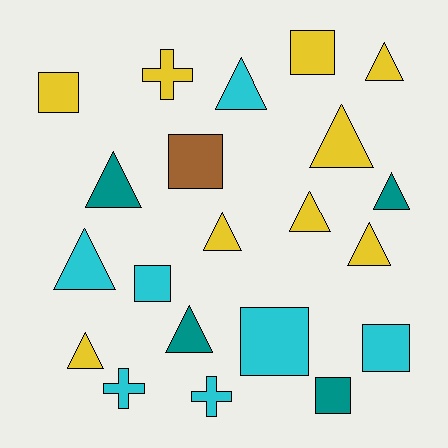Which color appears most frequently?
Yellow, with 9 objects.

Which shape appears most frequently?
Triangle, with 11 objects.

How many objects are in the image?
There are 21 objects.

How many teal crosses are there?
There are no teal crosses.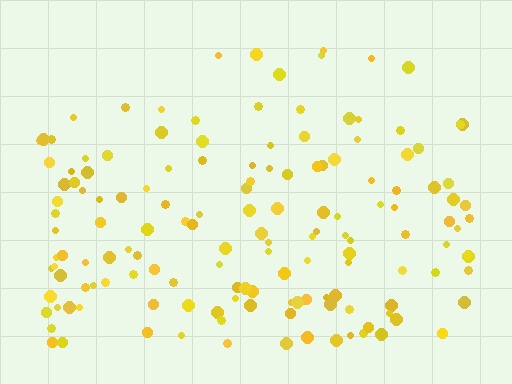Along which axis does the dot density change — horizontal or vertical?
Vertical.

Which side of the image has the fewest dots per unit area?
The top.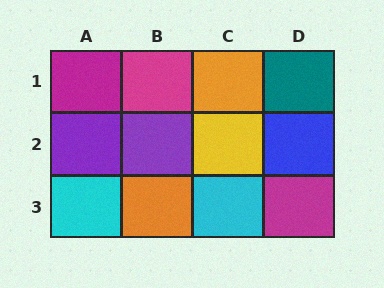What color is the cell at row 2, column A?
Purple.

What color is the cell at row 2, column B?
Purple.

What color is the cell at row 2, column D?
Blue.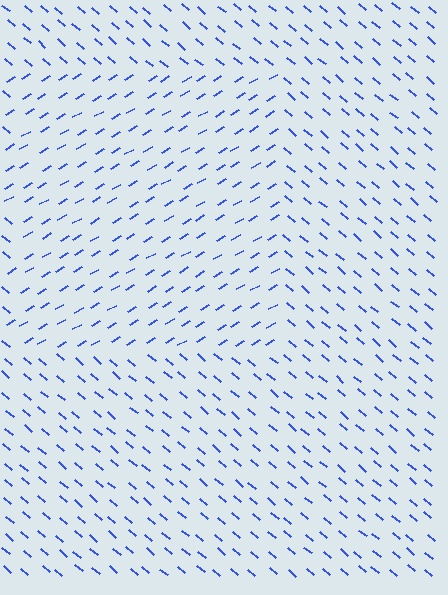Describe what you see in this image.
The image is filled with small blue line segments. A rectangle region in the image has lines oriented differently from the surrounding lines, creating a visible texture boundary.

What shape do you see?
I see a rectangle.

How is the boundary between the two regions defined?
The boundary is defined purely by a change in line orientation (approximately 71 degrees difference). All lines are the same color and thickness.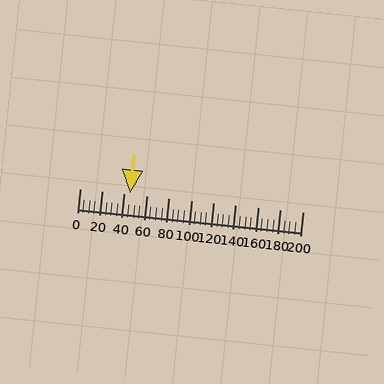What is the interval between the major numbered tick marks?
The major tick marks are spaced 20 units apart.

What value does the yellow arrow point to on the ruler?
The yellow arrow points to approximately 45.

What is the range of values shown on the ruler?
The ruler shows values from 0 to 200.